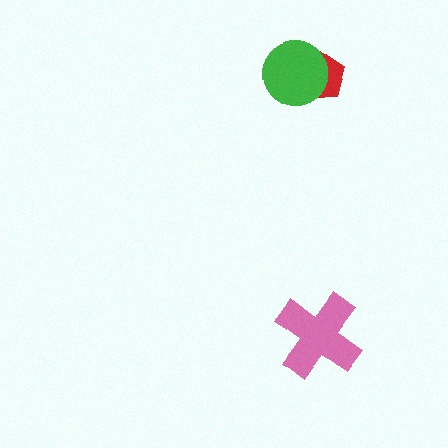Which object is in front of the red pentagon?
The green circle is in front of the red pentagon.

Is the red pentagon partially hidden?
Yes, it is partially covered by another shape.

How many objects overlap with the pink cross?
0 objects overlap with the pink cross.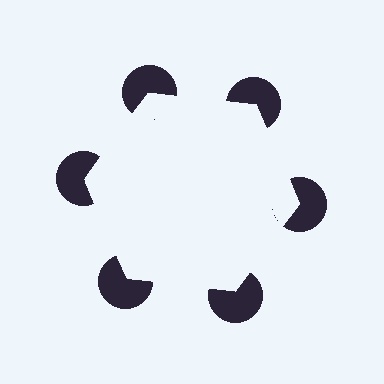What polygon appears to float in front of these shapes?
An illusory hexagon — its edges are inferred from the aligned wedge cuts in the pac-man discs, not physically drawn.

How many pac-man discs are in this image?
There are 6 — one at each vertex of the illusory hexagon.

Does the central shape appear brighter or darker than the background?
It typically appears slightly brighter than the background, even though no actual brightness change is drawn.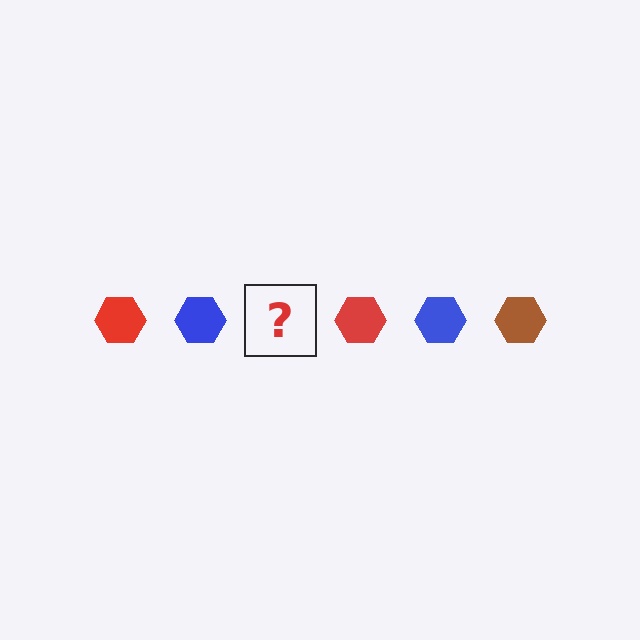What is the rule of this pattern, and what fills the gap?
The rule is that the pattern cycles through red, blue, brown hexagons. The gap should be filled with a brown hexagon.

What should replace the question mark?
The question mark should be replaced with a brown hexagon.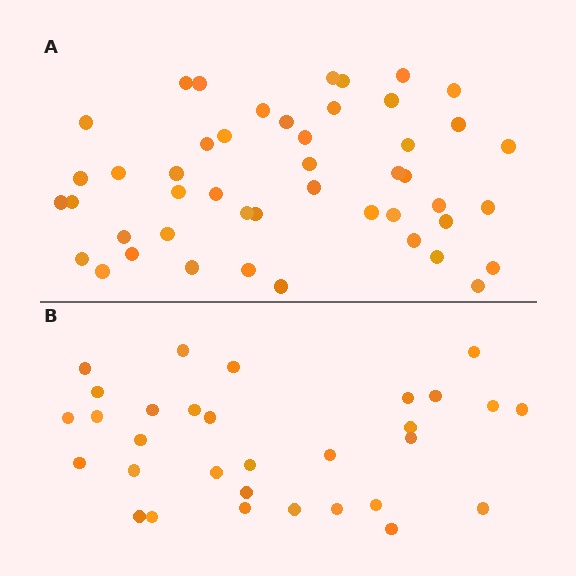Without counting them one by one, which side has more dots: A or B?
Region A (the top region) has more dots.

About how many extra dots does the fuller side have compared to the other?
Region A has approximately 15 more dots than region B.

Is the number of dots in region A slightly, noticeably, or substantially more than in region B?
Region A has substantially more. The ratio is roughly 1.5 to 1.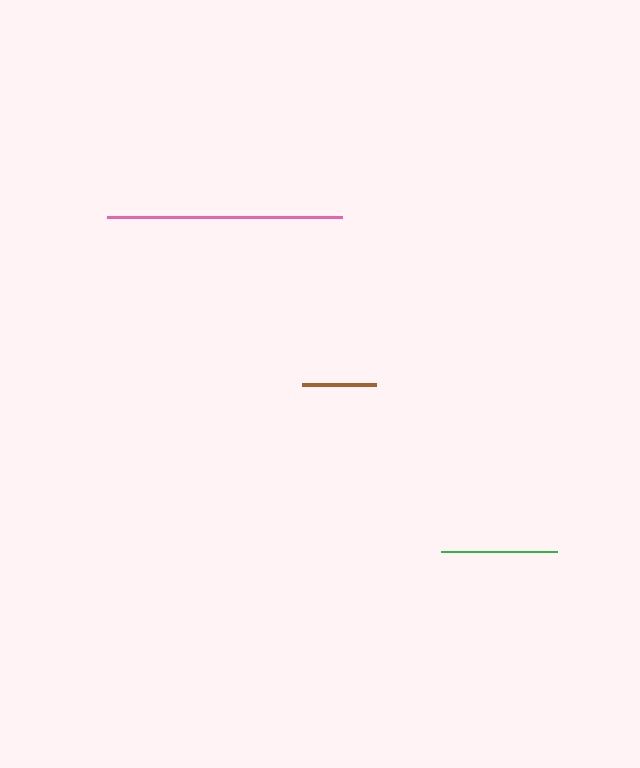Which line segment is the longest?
The pink line is the longest at approximately 235 pixels.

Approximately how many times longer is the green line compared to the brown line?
The green line is approximately 1.6 times the length of the brown line.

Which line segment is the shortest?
The brown line is the shortest at approximately 74 pixels.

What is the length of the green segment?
The green segment is approximately 116 pixels long.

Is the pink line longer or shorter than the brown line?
The pink line is longer than the brown line.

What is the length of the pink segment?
The pink segment is approximately 235 pixels long.